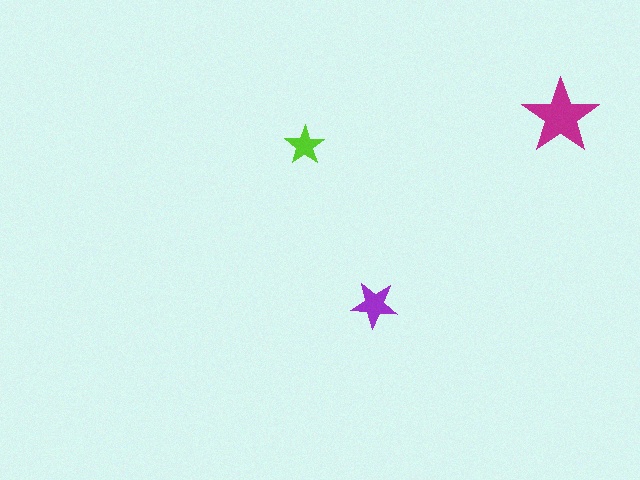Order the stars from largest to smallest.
the magenta one, the purple one, the lime one.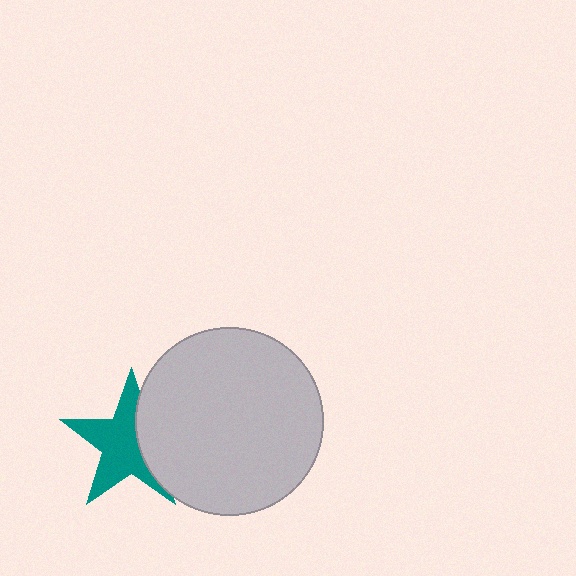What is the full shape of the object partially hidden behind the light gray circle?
The partially hidden object is a teal star.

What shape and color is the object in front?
The object in front is a light gray circle.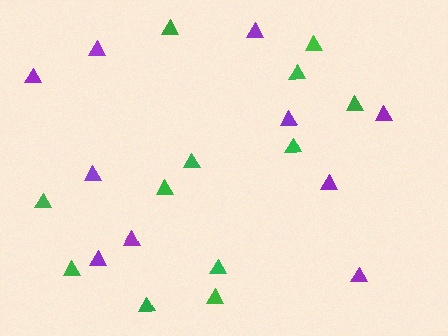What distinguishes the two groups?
There are 2 groups: one group of purple triangles (10) and one group of green triangles (12).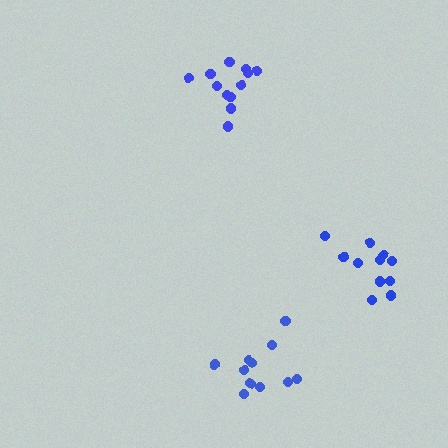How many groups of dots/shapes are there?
There are 3 groups.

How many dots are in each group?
Group 1: 11 dots, Group 2: 12 dots, Group 3: 11 dots (34 total).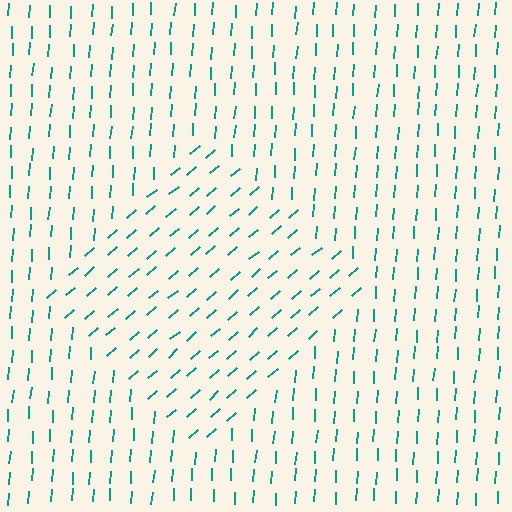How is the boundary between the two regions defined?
The boundary is defined purely by a change in line orientation (approximately 45 degrees difference). All lines are the same color and thickness.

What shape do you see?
I see a diamond.